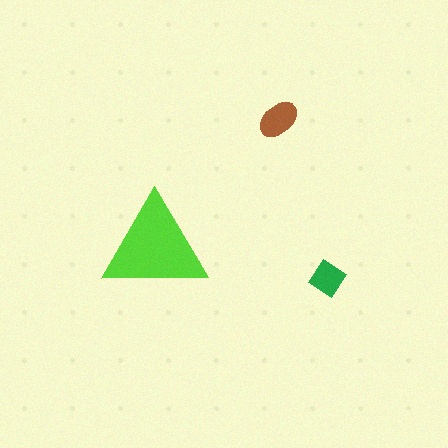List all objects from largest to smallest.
The lime triangle, the brown ellipse, the green diamond.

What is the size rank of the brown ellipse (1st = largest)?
2nd.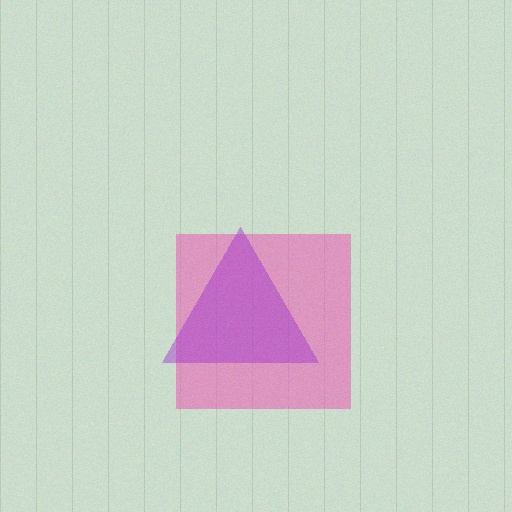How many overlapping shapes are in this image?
There are 2 overlapping shapes in the image.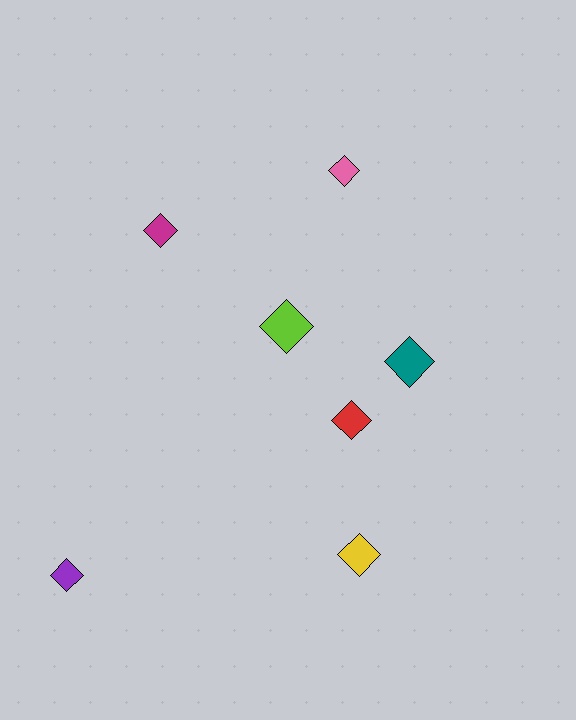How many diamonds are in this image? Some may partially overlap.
There are 7 diamonds.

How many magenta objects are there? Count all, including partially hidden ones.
There is 1 magenta object.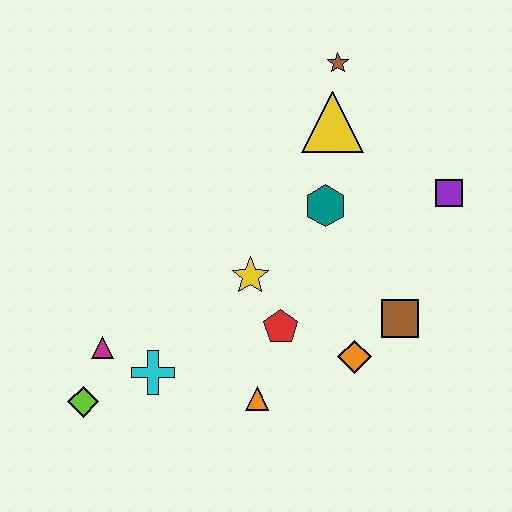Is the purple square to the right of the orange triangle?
Yes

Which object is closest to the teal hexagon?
The yellow triangle is closest to the teal hexagon.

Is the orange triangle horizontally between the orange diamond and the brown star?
No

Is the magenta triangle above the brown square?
No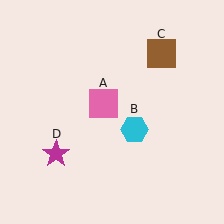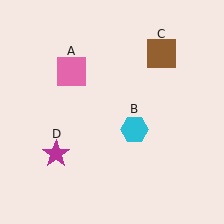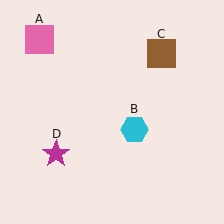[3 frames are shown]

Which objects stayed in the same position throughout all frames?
Cyan hexagon (object B) and brown square (object C) and magenta star (object D) remained stationary.